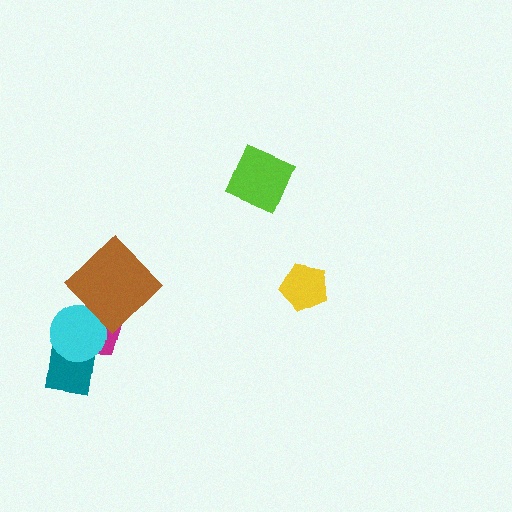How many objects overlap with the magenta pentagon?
3 objects overlap with the magenta pentagon.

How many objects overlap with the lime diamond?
0 objects overlap with the lime diamond.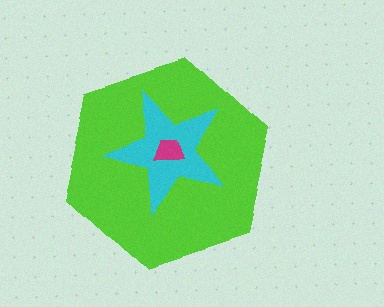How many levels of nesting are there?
3.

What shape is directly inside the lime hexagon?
The cyan star.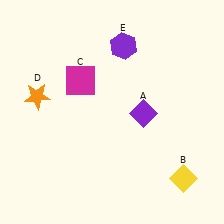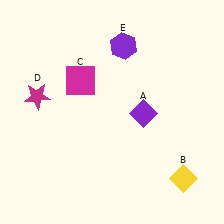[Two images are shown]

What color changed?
The star (D) changed from orange in Image 1 to magenta in Image 2.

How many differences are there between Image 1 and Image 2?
There is 1 difference between the two images.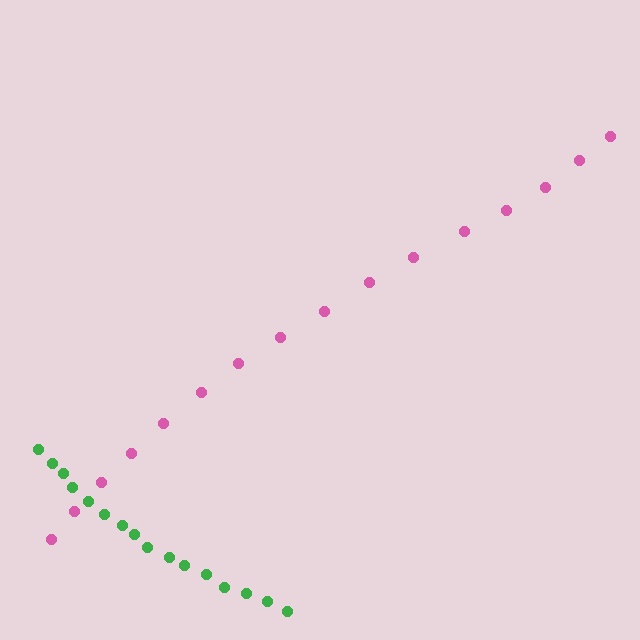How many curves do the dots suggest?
There are 2 distinct paths.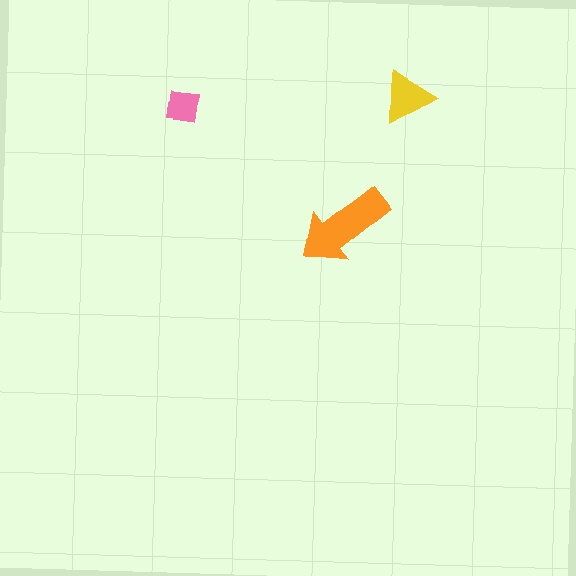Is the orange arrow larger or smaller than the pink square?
Larger.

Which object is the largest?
The orange arrow.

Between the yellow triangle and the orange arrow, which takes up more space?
The orange arrow.